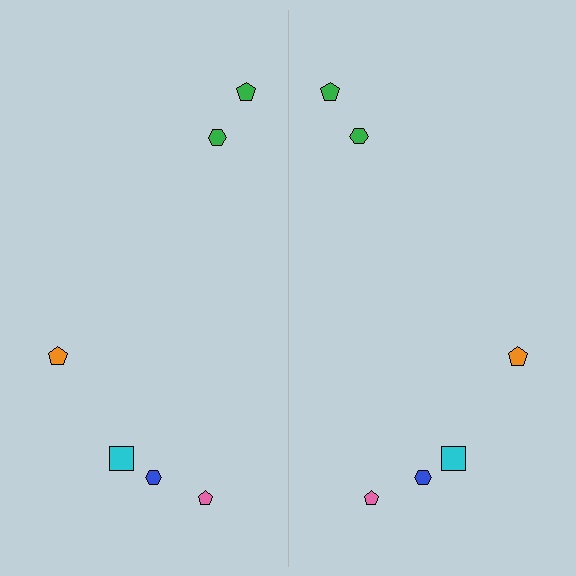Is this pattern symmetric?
Yes, this pattern has bilateral (reflection) symmetry.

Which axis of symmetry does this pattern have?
The pattern has a vertical axis of symmetry running through the center of the image.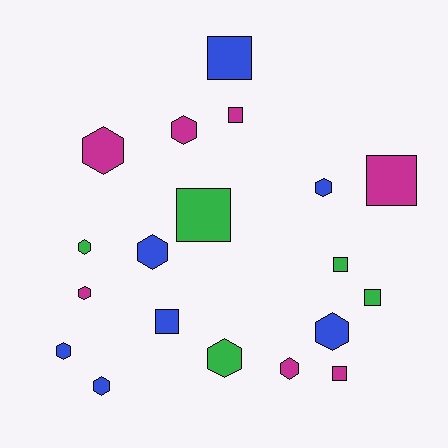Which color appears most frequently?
Magenta, with 7 objects.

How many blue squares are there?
There are 2 blue squares.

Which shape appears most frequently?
Hexagon, with 11 objects.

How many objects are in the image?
There are 19 objects.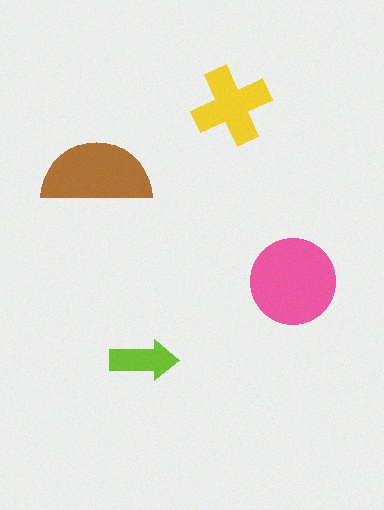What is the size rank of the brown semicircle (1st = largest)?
2nd.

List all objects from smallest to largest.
The lime arrow, the yellow cross, the brown semicircle, the pink circle.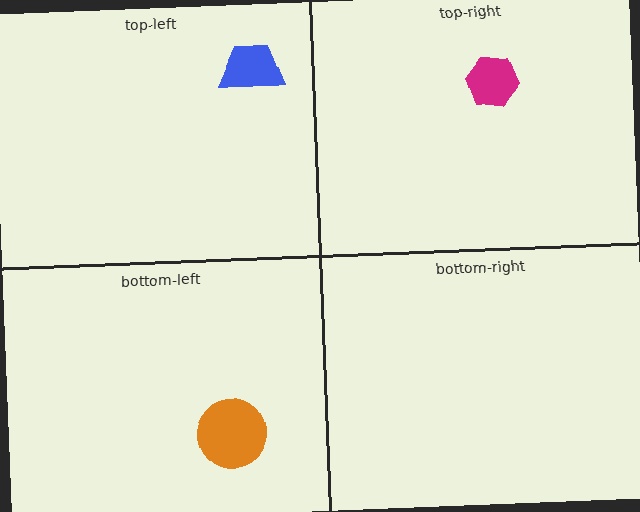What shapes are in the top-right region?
The magenta hexagon.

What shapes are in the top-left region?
The blue trapezoid.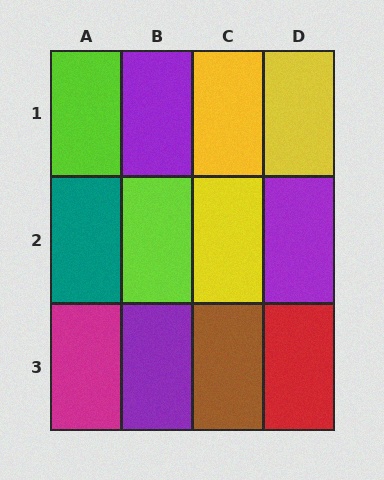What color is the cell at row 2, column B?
Lime.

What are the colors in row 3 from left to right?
Magenta, purple, brown, red.